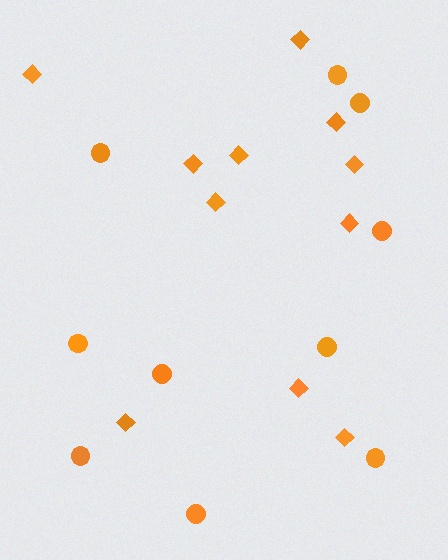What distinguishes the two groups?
There are 2 groups: one group of circles (10) and one group of diamonds (11).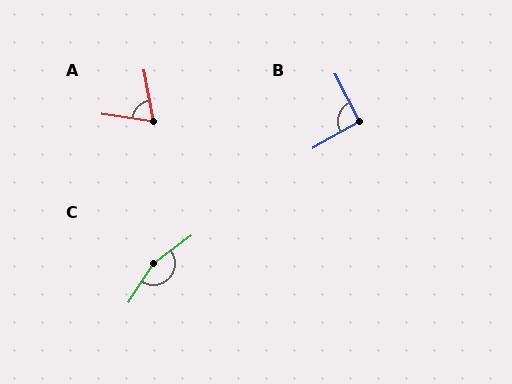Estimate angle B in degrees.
Approximately 92 degrees.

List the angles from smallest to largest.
A (72°), B (92°), C (160°).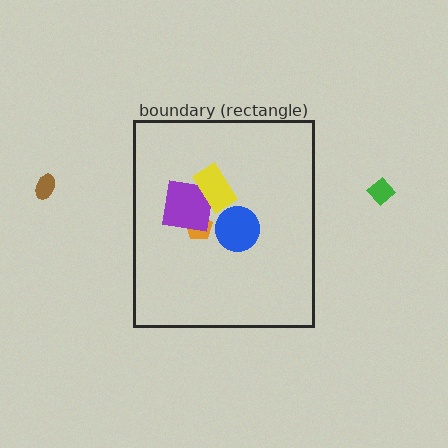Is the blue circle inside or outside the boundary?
Inside.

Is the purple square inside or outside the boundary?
Inside.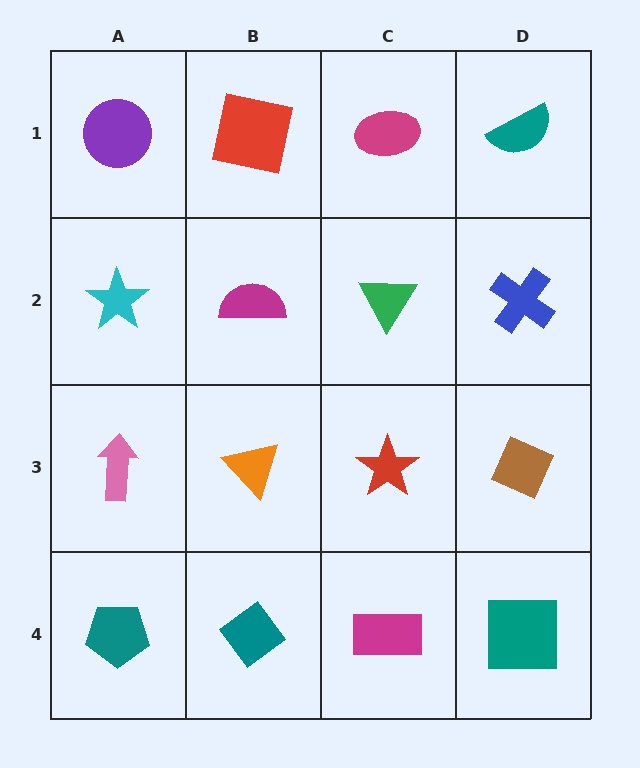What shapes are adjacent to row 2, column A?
A purple circle (row 1, column A), a pink arrow (row 3, column A), a magenta semicircle (row 2, column B).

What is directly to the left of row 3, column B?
A pink arrow.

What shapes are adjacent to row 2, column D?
A teal semicircle (row 1, column D), a brown diamond (row 3, column D), a green triangle (row 2, column C).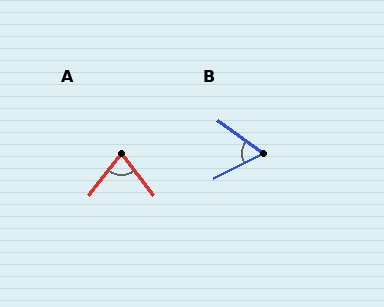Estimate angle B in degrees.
Approximately 62 degrees.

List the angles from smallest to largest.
B (62°), A (75°).